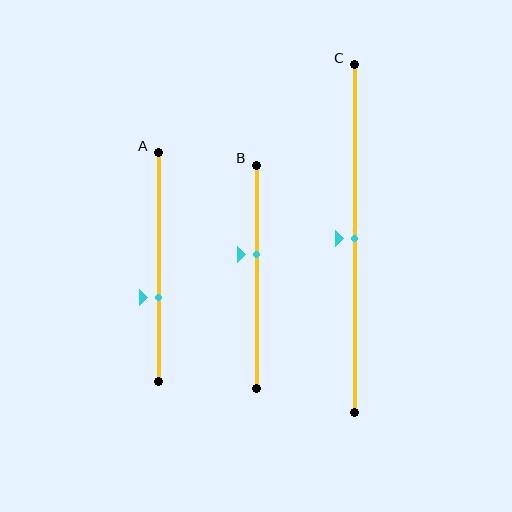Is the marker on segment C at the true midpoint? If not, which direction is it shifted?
Yes, the marker on segment C is at the true midpoint.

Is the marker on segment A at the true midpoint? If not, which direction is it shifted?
No, the marker on segment A is shifted downward by about 13% of the segment length.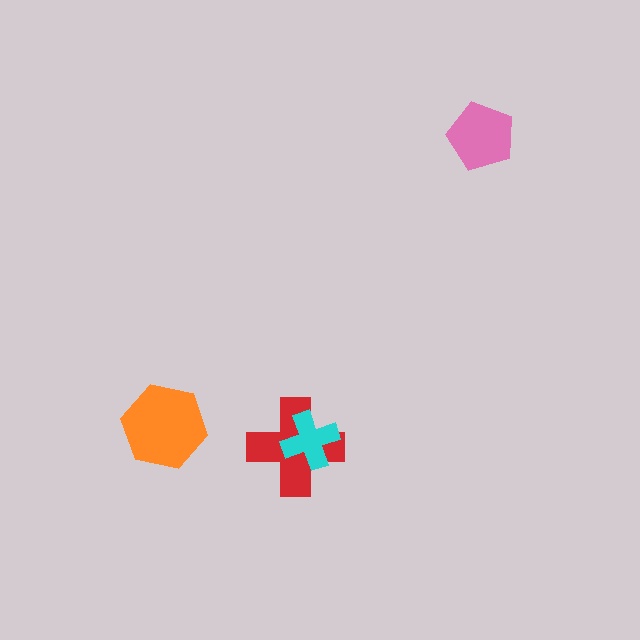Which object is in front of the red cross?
The cyan cross is in front of the red cross.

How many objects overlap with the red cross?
1 object overlaps with the red cross.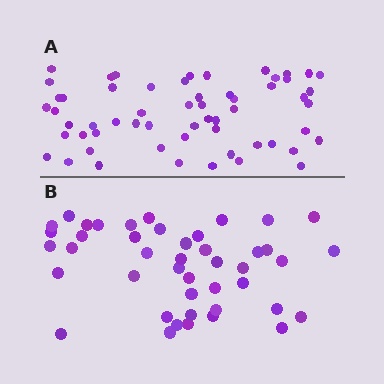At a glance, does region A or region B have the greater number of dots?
Region A (the top region) has more dots.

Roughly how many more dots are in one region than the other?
Region A has approximately 15 more dots than region B.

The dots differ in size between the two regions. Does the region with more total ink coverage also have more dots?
No. Region B has more total ink coverage because its dots are larger, but region A actually contains more individual dots. Total area can be misleading — the number of items is what matters here.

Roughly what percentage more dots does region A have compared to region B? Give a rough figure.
About 30% more.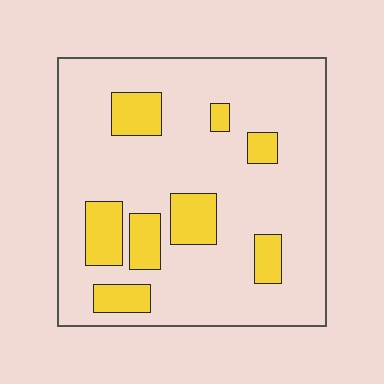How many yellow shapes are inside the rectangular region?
8.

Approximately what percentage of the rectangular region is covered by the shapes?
Approximately 20%.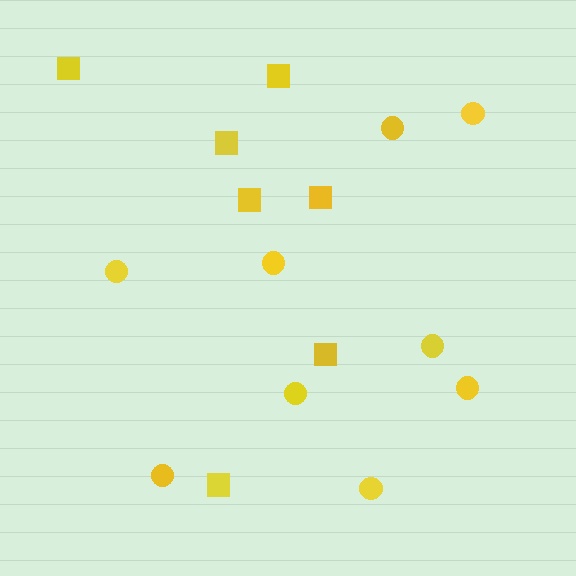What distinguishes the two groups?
There are 2 groups: one group of squares (7) and one group of circles (9).